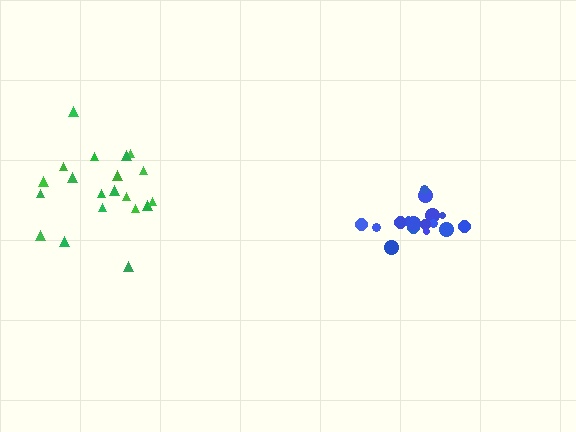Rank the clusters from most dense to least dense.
blue, green.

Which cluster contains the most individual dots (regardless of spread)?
Green (20).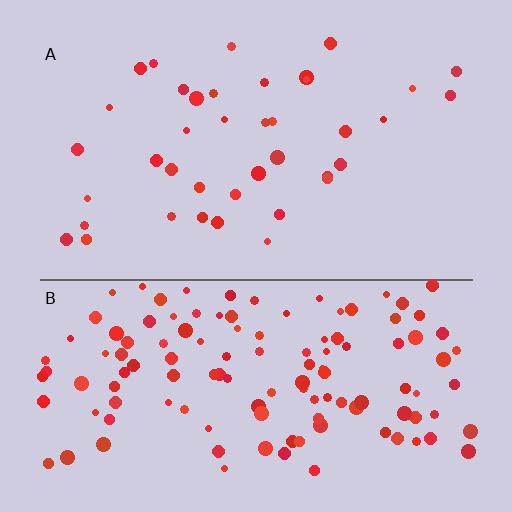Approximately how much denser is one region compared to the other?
Approximately 3.2× — region B over region A.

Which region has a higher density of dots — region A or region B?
B (the bottom).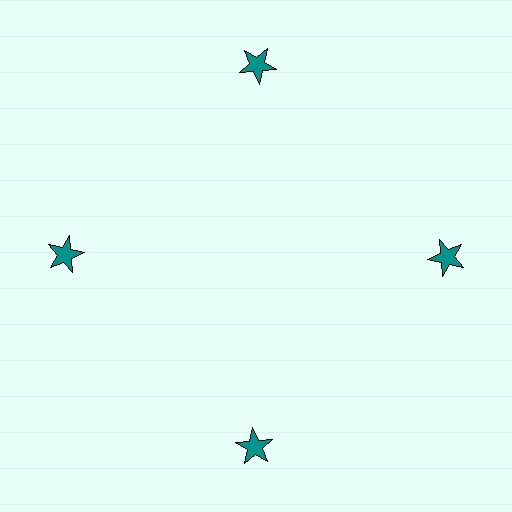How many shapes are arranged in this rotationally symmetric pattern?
There are 4 shapes, arranged in 4 groups of 1.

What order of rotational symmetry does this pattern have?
This pattern has 4-fold rotational symmetry.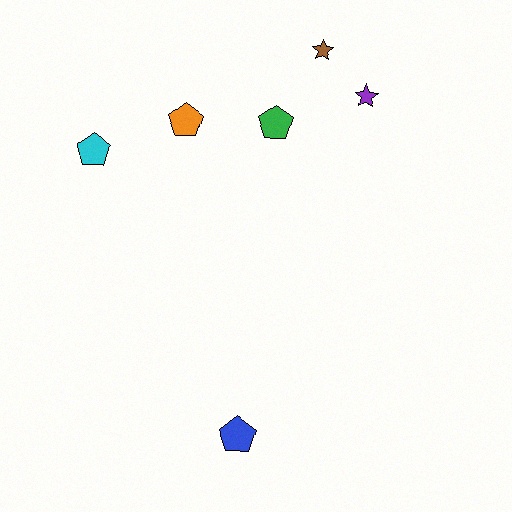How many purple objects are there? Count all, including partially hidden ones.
There is 1 purple object.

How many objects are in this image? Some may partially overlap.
There are 6 objects.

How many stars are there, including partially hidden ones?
There are 2 stars.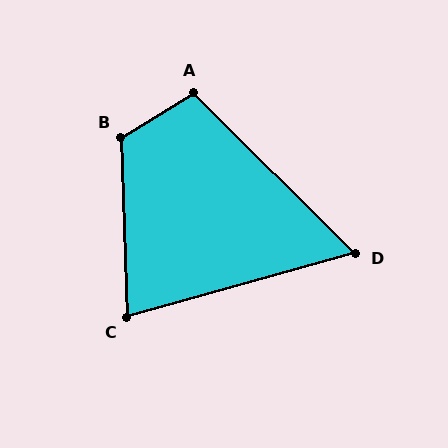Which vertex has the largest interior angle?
B, at approximately 119 degrees.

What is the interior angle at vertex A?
Approximately 104 degrees (obtuse).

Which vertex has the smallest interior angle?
D, at approximately 61 degrees.